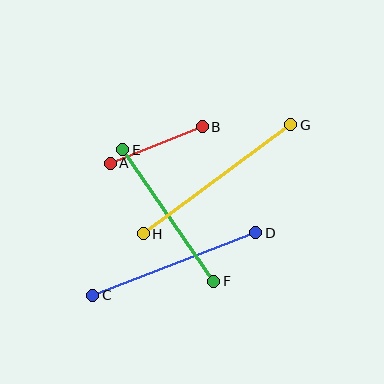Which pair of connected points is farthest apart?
Points G and H are farthest apart.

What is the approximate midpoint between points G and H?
The midpoint is at approximately (217, 179) pixels.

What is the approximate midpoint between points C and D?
The midpoint is at approximately (174, 264) pixels.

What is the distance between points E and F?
The distance is approximately 160 pixels.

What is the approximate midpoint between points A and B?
The midpoint is at approximately (156, 145) pixels.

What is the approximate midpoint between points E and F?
The midpoint is at approximately (168, 216) pixels.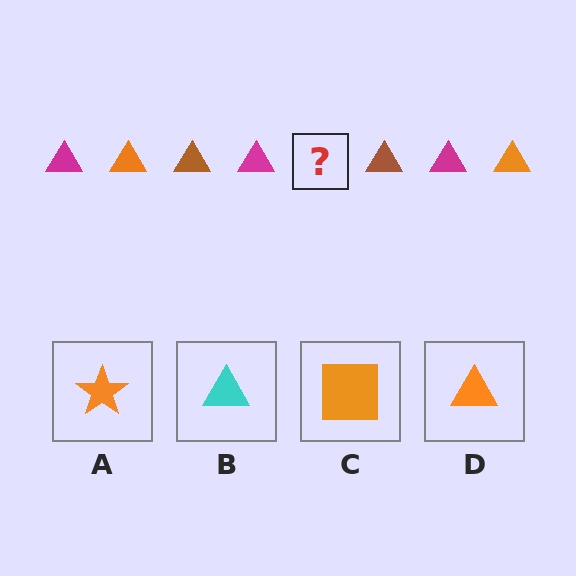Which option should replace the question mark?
Option D.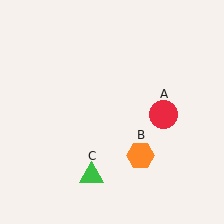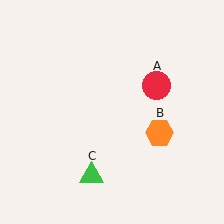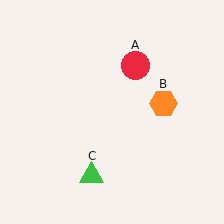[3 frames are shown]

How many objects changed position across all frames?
2 objects changed position: red circle (object A), orange hexagon (object B).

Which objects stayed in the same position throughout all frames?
Green triangle (object C) remained stationary.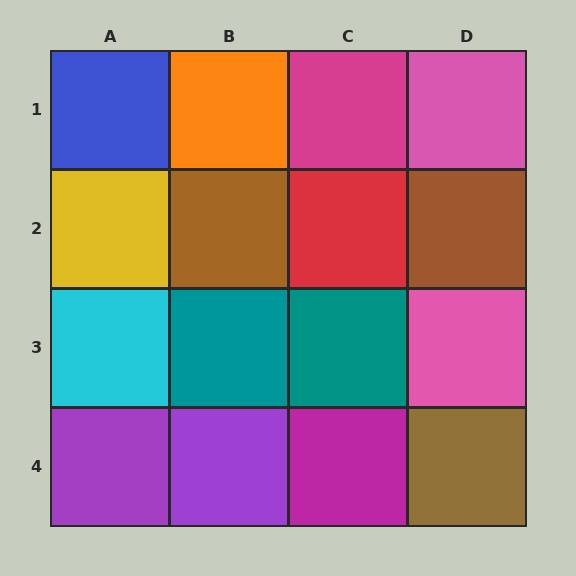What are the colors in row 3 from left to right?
Cyan, teal, teal, pink.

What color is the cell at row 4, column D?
Brown.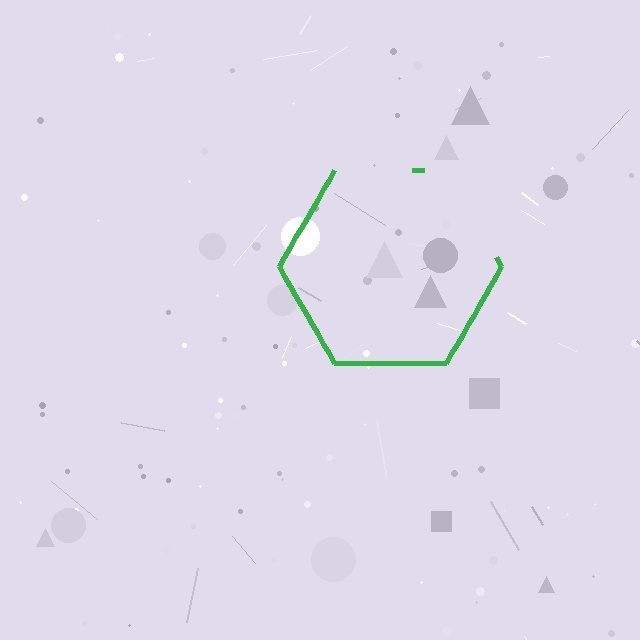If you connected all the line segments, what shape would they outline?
They would outline a hexagon.